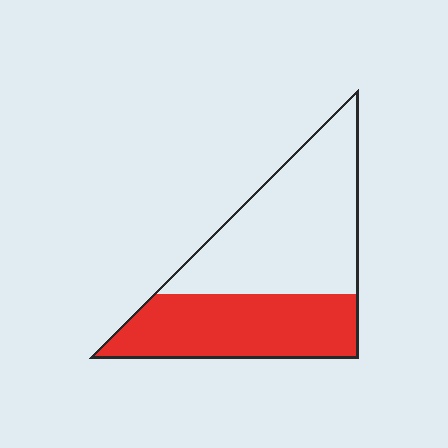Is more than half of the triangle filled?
No.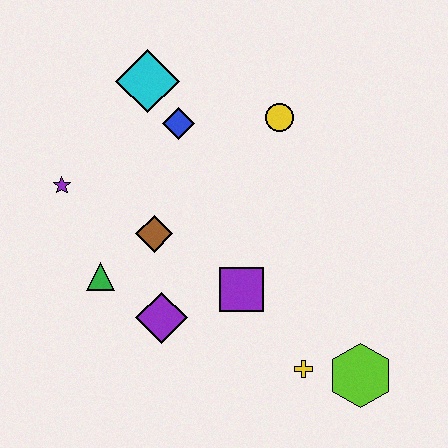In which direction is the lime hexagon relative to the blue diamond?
The lime hexagon is below the blue diamond.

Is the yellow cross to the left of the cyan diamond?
No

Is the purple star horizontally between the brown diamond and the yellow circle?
No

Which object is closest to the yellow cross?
The lime hexagon is closest to the yellow cross.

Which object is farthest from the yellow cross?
The cyan diamond is farthest from the yellow cross.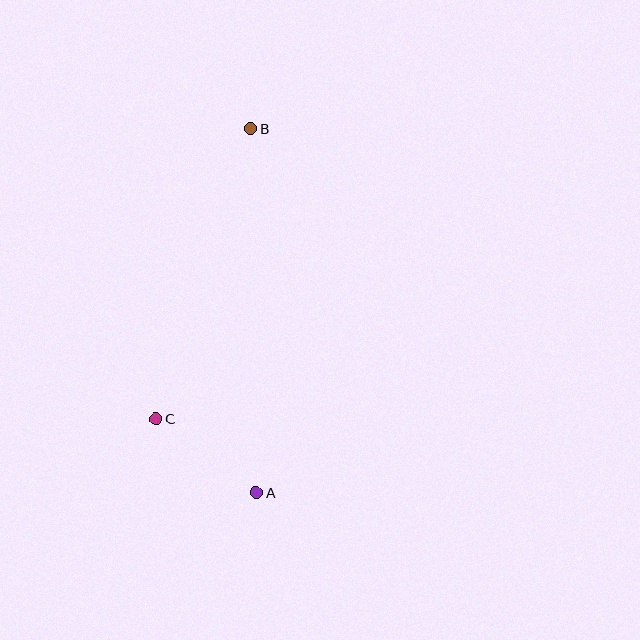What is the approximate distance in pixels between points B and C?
The distance between B and C is approximately 306 pixels.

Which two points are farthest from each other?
Points A and B are farthest from each other.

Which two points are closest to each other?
Points A and C are closest to each other.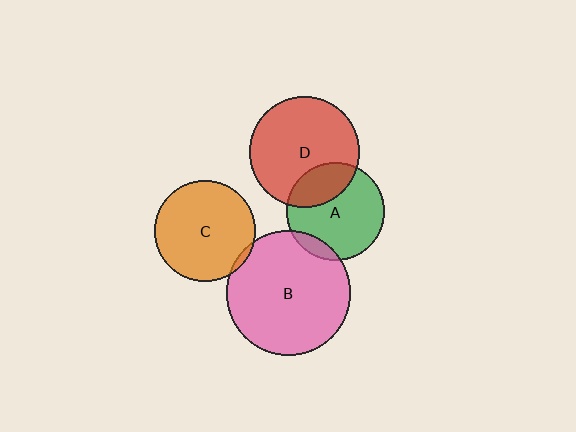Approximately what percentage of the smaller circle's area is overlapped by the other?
Approximately 10%.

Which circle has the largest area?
Circle B (pink).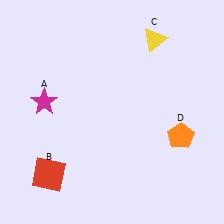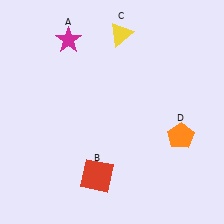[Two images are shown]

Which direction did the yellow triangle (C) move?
The yellow triangle (C) moved left.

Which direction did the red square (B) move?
The red square (B) moved right.